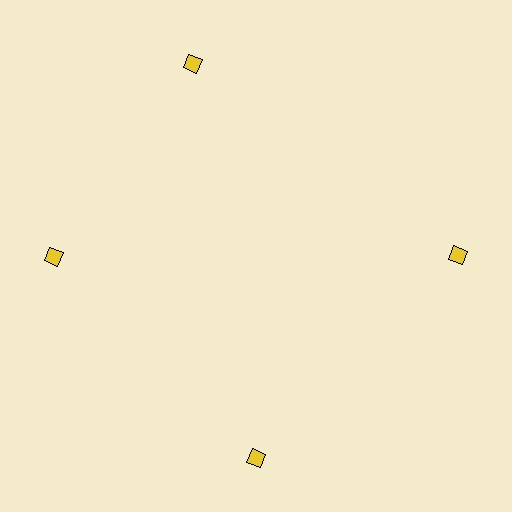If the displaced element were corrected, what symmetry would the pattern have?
It would have 4-fold rotational symmetry — the pattern would map onto itself every 90 degrees.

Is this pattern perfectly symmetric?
No. The 4 yellow diamonds are arranged in a ring, but one element near the 12 o'clock position is rotated out of alignment along the ring, breaking the 4-fold rotational symmetry.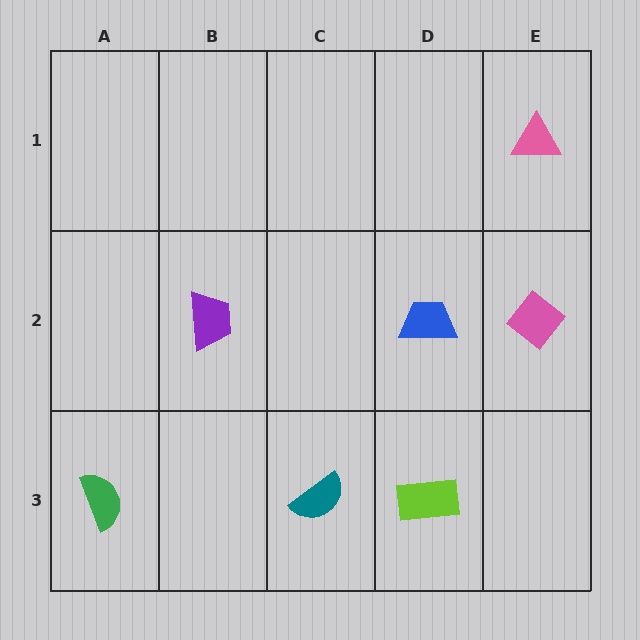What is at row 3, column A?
A green semicircle.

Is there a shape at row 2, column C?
No, that cell is empty.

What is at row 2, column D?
A blue trapezoid.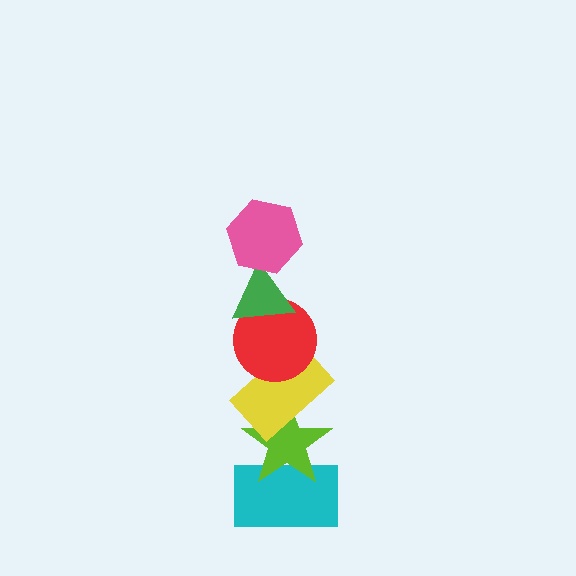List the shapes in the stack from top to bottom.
From top to bottom: the pink hexagon, the green triangle, the red circle, the yellow rectangle, the lime star, the cyan rectangle.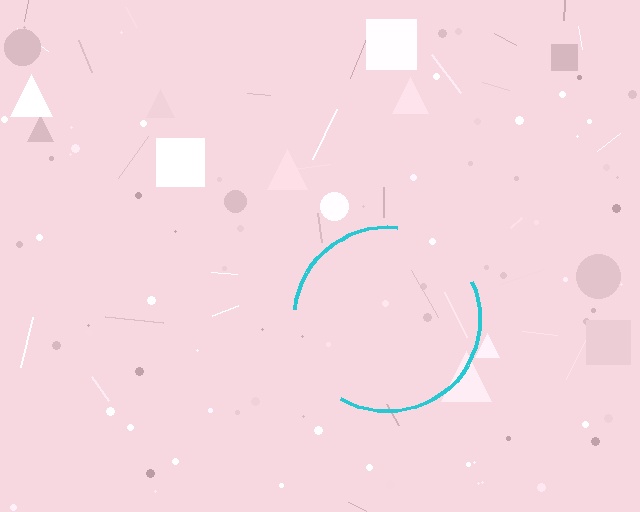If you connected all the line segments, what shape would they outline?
They would outline a circle.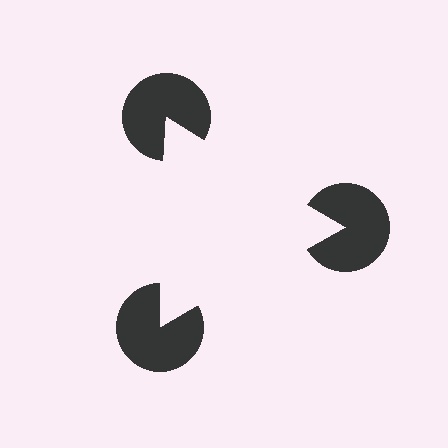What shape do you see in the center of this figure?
An illusory triangle — its edges are inferred from the aligned wedge cuts in the pac-man discs, not physically drawn.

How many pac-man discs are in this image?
There are 3 — one at each vertex of the illusory triangle.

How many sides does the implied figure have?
3 sides.